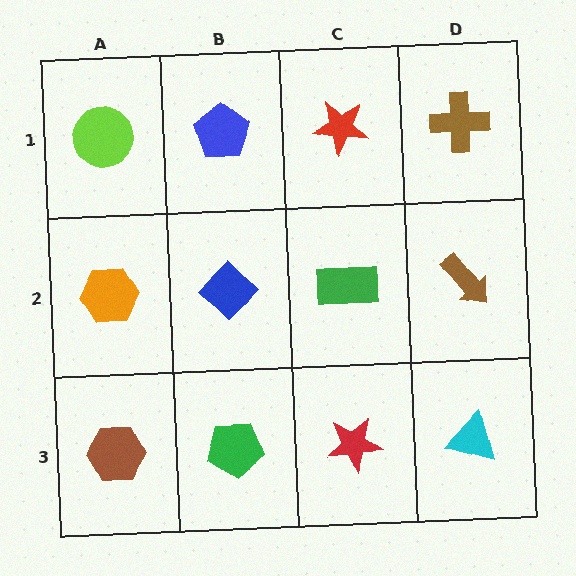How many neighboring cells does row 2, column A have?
3.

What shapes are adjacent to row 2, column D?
A brown cross (row 1, column D), a cyan triangle (row 3, column D), a green rectangle (row 2, column C).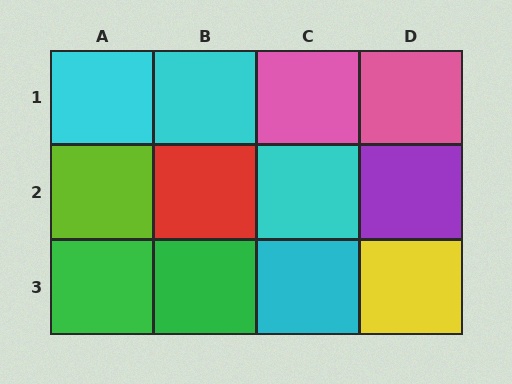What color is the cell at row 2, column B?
Red.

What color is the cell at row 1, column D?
Pink.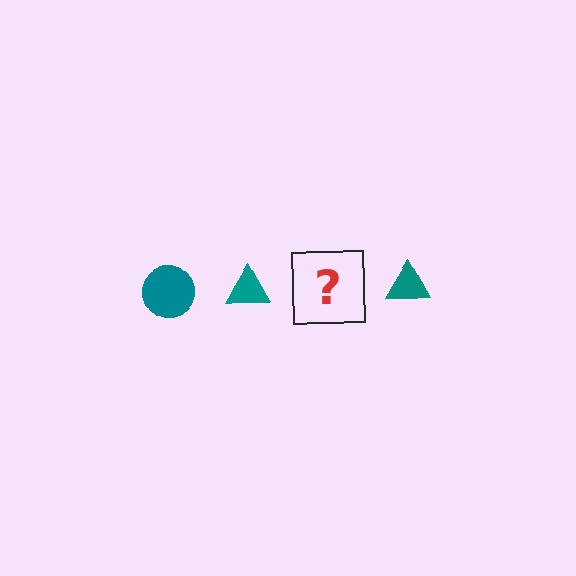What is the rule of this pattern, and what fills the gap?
The rule is that the pattern cycles through circle, triangle shapes in teal. The gap should be filled with a teal circle.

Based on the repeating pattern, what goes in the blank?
The blank should be a teal circle.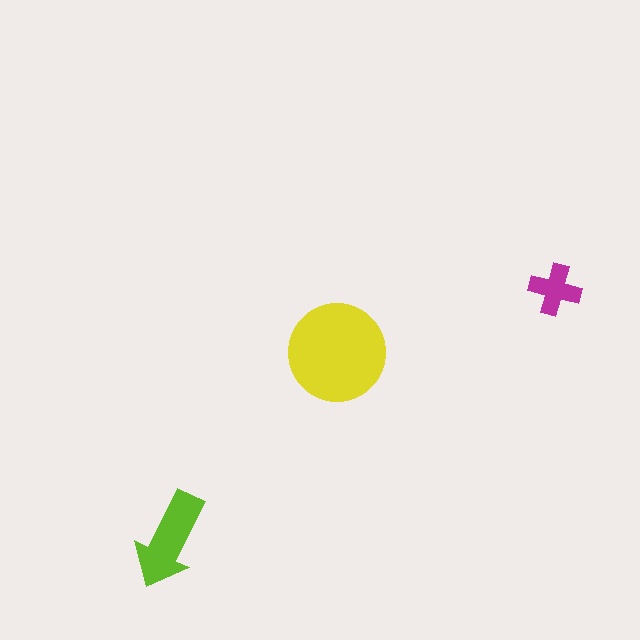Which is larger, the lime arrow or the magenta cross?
The lime arrow.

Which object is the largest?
The yellow circle.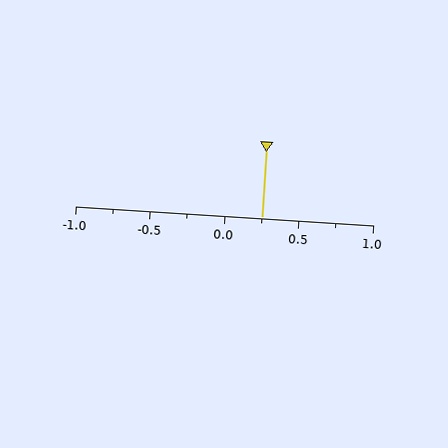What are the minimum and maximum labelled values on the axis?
The axis runs from -1.0 to 1.0.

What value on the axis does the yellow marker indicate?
The marker indicates approximately 0.25.